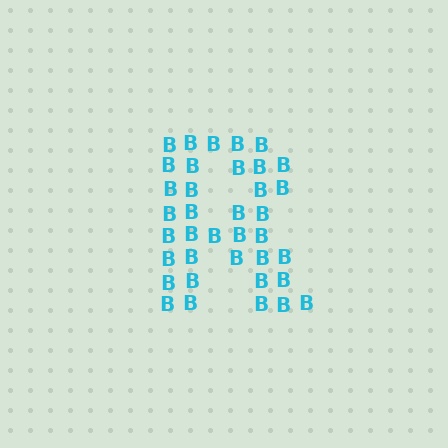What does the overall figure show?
The overall figure shows the letter R.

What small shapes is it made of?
It is made of small letter B's.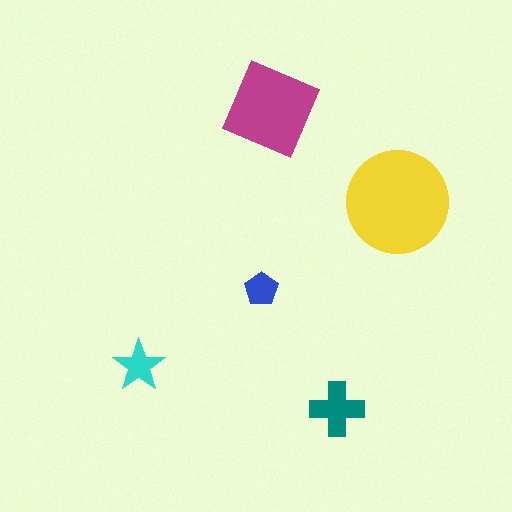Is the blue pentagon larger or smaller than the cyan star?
Smaller.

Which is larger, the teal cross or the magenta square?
The magenta square.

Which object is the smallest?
The blue pentagon.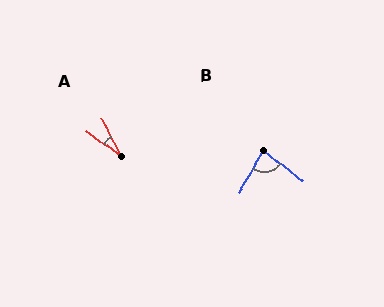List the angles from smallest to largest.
A (28°), B (82°).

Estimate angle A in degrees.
Approximately 28 degrees.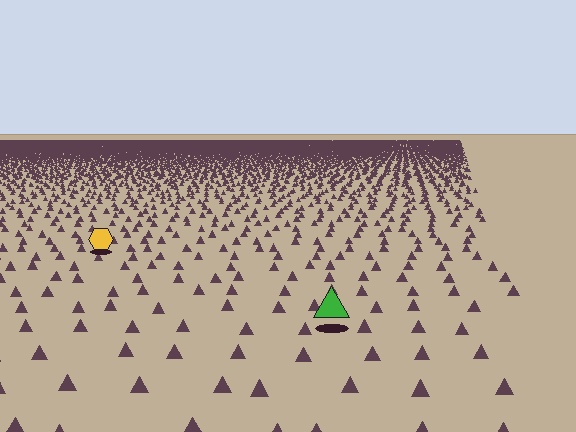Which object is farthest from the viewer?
The yellow hexagon is farthest from the viewer. It appears smaller and the ground texture around it is denser.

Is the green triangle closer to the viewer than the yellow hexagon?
Yes. The green triangle is closer — you can tell from the texture gradient: the ground texture is coarser near it.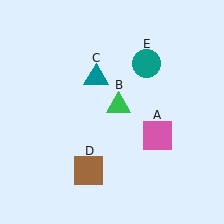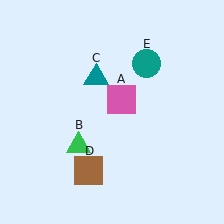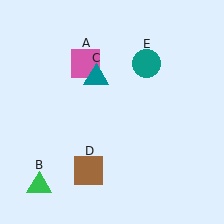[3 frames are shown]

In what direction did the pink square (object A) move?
The pink square (object A) moved up and to the left.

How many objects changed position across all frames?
2 objects changed position: pink square (object A), green triangle (object B).